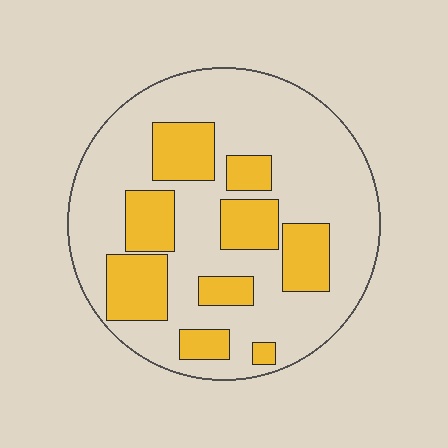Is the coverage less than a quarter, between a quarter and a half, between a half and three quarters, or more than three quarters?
Between a quarter and a half.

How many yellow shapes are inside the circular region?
9.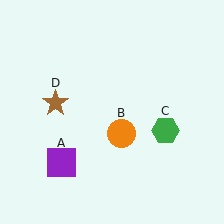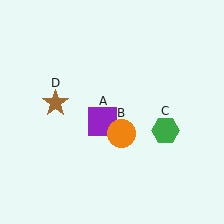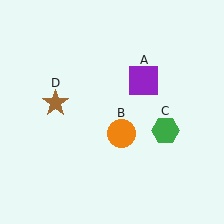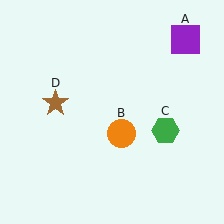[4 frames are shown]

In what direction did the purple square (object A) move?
The purple square (object A) moved up and to the right.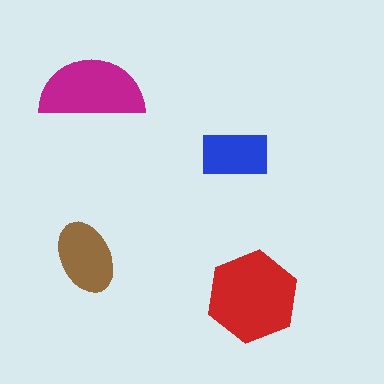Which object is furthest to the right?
The red hexagon is rightmost.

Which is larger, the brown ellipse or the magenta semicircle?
The magenta semicircle.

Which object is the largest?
The red hexagon.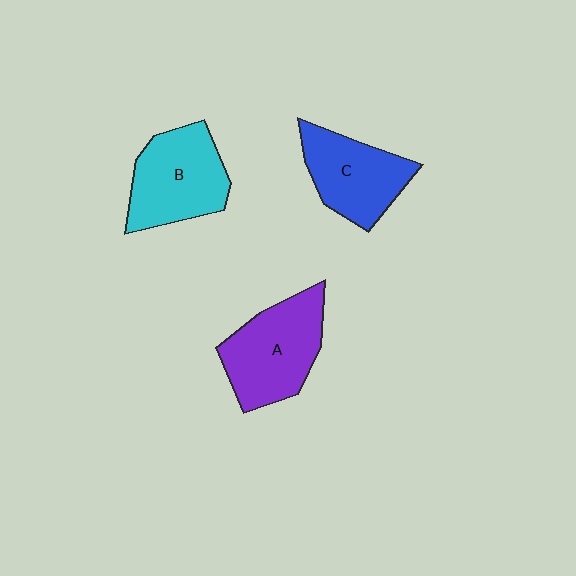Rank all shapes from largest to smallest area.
From largest to smallest: A (purple), B (cyan), C (blue).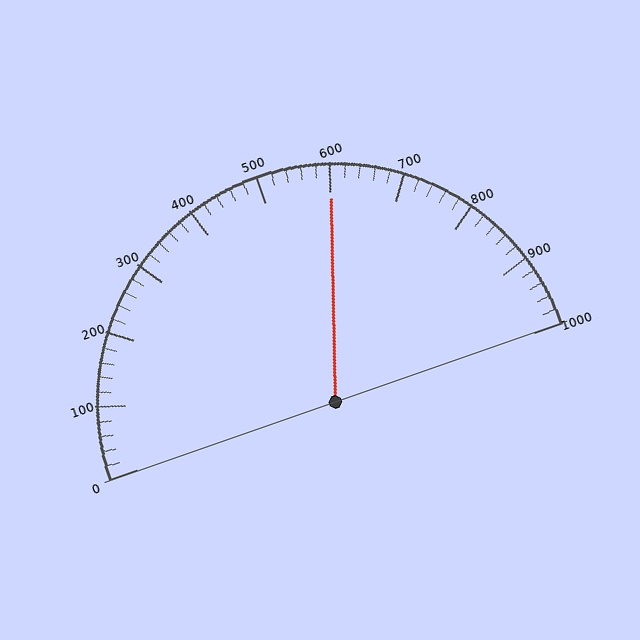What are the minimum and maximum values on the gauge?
The gauge ranges from 0 to 1000.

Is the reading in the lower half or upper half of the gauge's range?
The reading is in the upper half of the range (0 to 1000).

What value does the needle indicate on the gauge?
The needle indicates approximately 600.